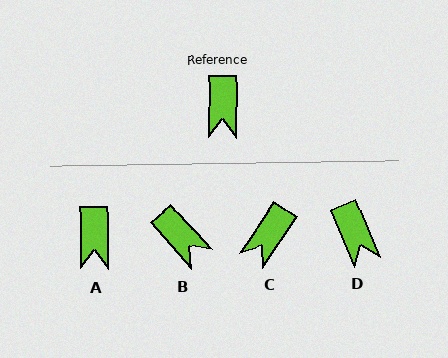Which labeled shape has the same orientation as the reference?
A.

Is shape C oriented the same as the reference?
No, it is off by about 34 degrees.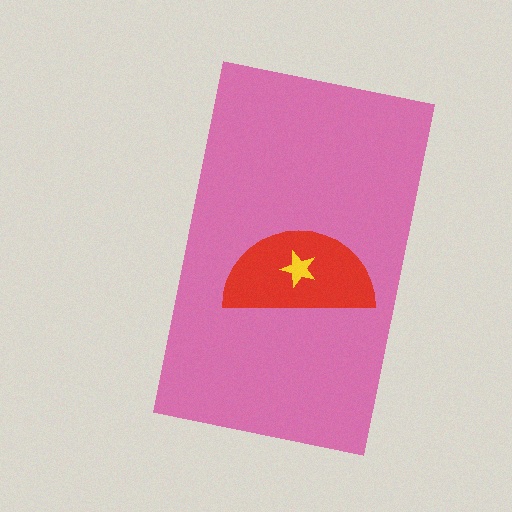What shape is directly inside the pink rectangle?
The red semicircle.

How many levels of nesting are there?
3.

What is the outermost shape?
The pink rectangle.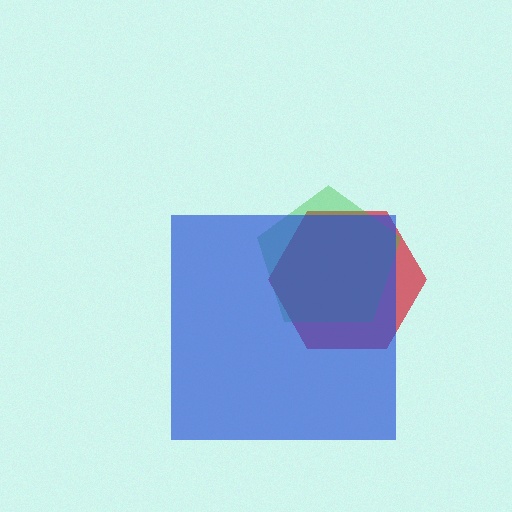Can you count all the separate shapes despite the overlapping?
Yes, there are 3 separate shapes.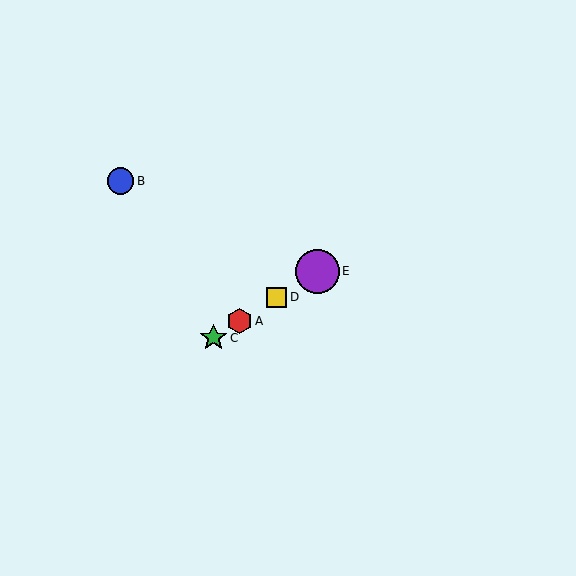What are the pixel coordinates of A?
Object A is at (239, 321).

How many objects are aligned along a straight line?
4 objects (A, C, D, E) are aligned along a straight line.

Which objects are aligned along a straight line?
Objects A, C, D, E are aligned along a straight line.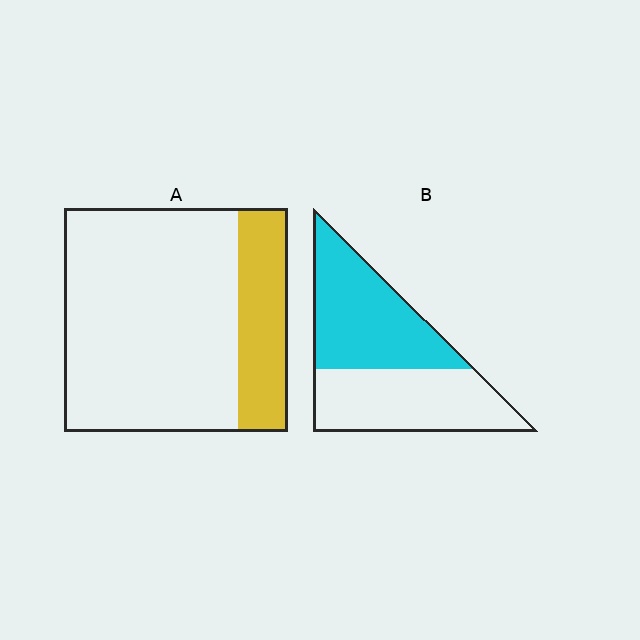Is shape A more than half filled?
No.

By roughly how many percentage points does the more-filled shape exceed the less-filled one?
By roughly 30 percentage points (B over A).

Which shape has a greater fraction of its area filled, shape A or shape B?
Shape B.